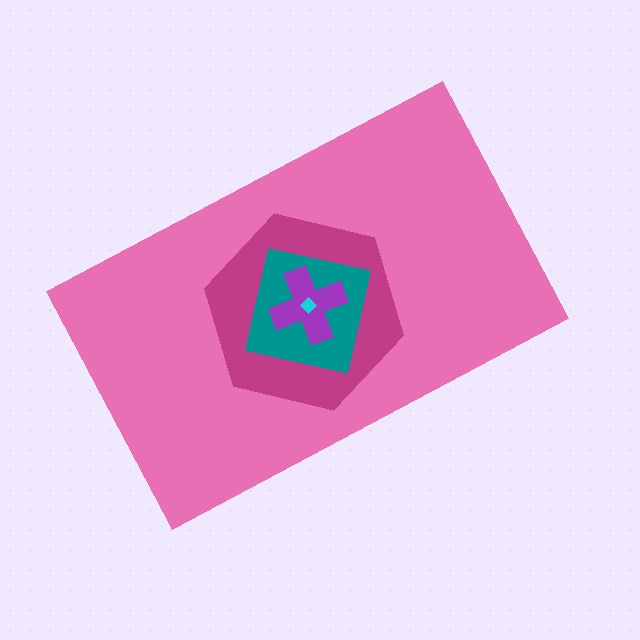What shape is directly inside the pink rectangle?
The magenta hexagon.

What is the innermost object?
The cyan diamond.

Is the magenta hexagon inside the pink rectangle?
Yes.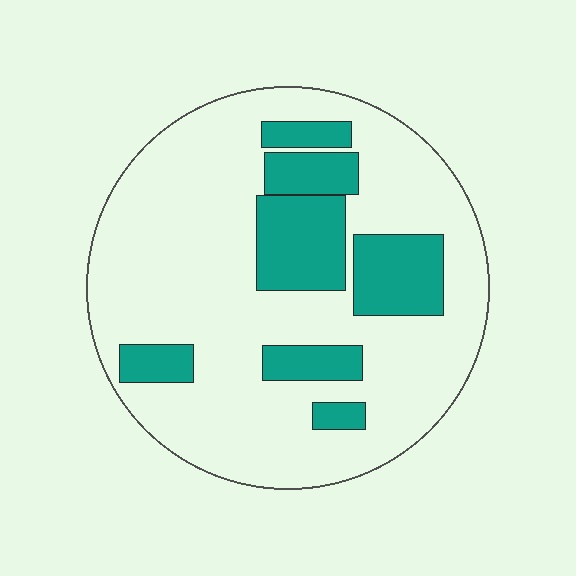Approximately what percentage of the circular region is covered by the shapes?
Approximately 25%.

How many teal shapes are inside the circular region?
7.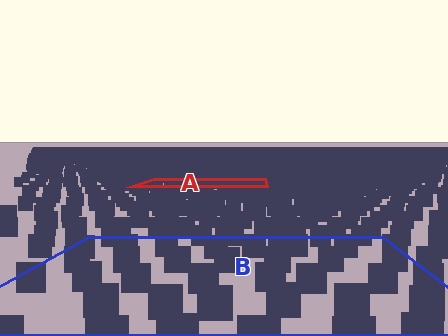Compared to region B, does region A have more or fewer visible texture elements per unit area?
Region A has more texture elements per unit area — they are packed more densely because it is farther away.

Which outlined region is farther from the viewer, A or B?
Region A is farther from the viewer — the texture elements inside it appear smaller and more densely packed.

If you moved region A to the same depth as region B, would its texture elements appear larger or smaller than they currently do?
They would appear larger. At a closer depth, the same texture elements are projected at a bigger on-screen size.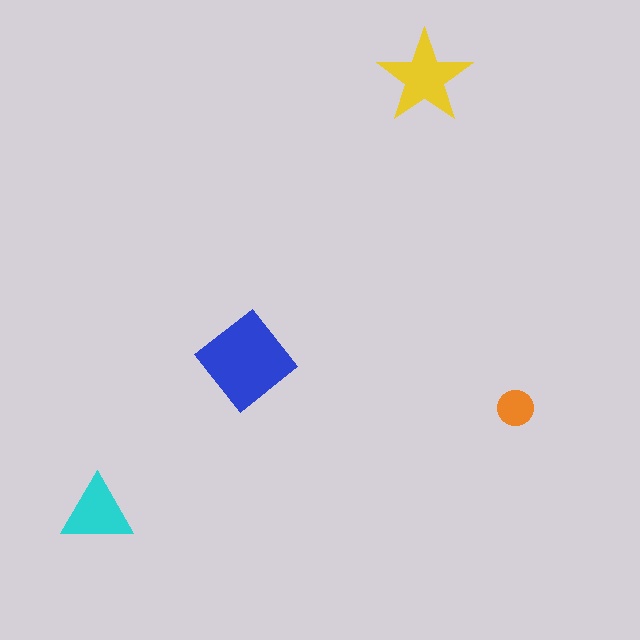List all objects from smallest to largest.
The orange circle, the cyan triangle, the yellow star, the blue diamond.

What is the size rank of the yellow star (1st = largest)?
2nd.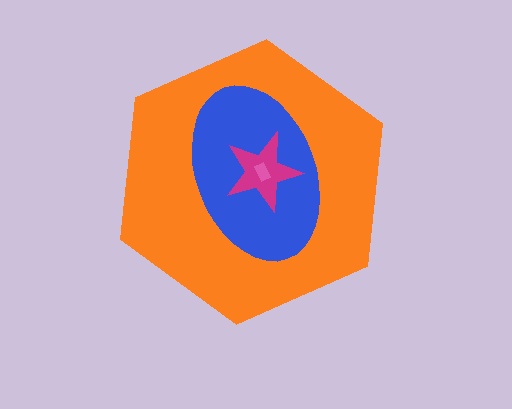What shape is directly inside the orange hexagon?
The blue ellipse.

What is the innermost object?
The pink rectangle.